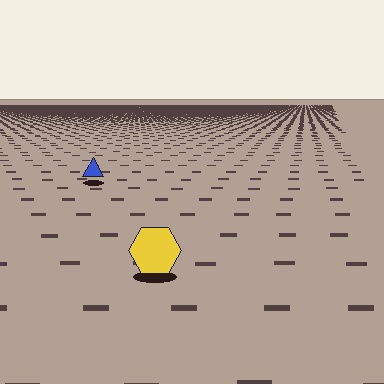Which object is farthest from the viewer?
The blue triangle is farthest from the viewer. It appears smaller and the ground texture around it is denser.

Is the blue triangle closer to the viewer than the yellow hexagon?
No. The yellow hexagon is closer — you can tell from the texture gradient: the ground texture is coarser near it.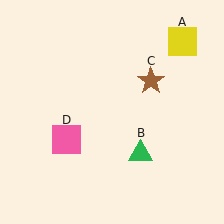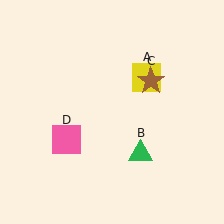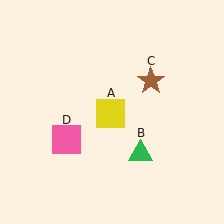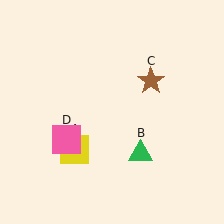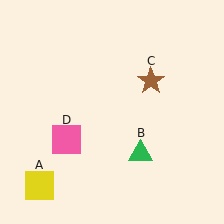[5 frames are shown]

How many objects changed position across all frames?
1 object changed position: yellow square (object A).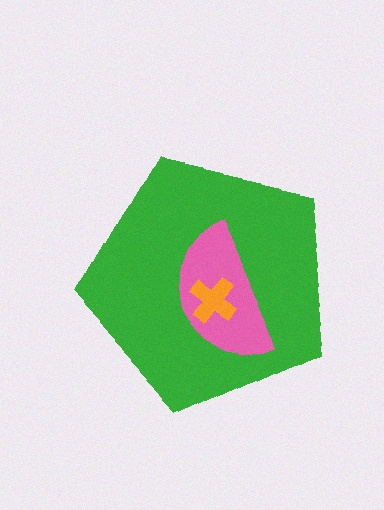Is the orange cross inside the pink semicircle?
Yes.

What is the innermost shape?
The orange cross.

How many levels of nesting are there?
3.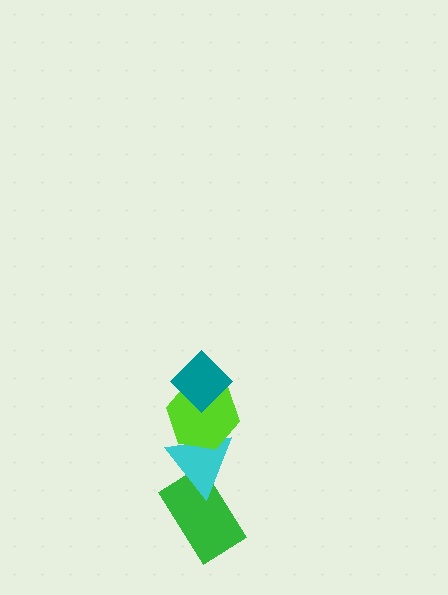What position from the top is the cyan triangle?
The cyan triangle is 3rd from the top.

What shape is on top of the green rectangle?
The cyan triangle is on top of the green rectangle.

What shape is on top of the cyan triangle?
The lime hexagon is on top of the cyan triangle.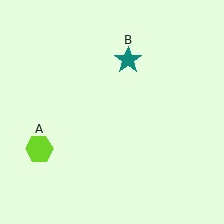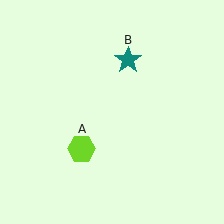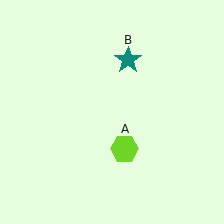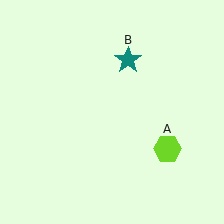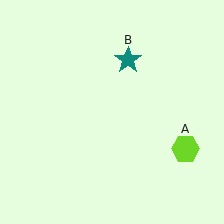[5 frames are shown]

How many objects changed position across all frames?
1 object changed position: lime hexagon (object A).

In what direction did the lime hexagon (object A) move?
The lime hexagon (object A) moved right.